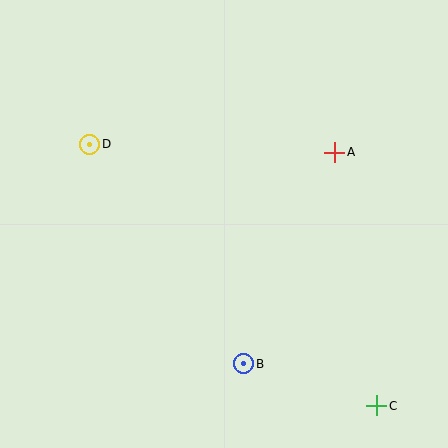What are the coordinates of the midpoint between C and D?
The midpoint between C and D is at (233, 275).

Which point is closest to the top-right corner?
Point A is closest to the top-right corner.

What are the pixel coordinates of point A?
Point A is at (335, 152).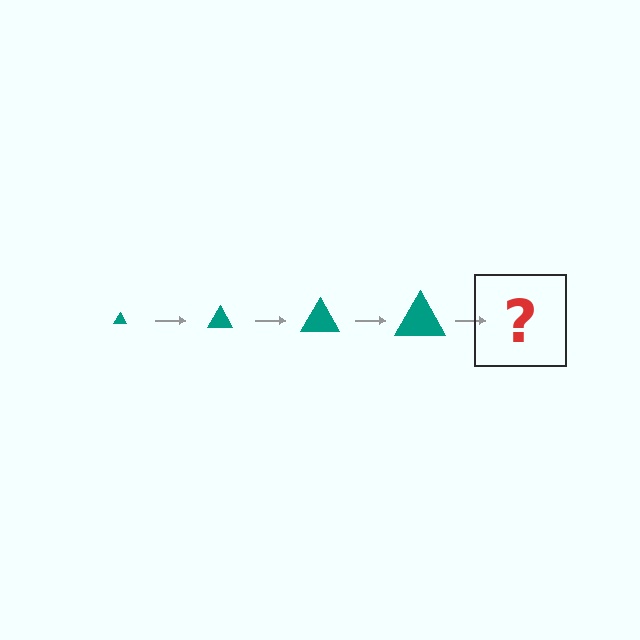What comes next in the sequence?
The next element should be a teal triangle, larger than the previous one.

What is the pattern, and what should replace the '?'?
The pattern is that the triangle gets progressively larger each step. The '?' should be a teal triangle, larger than the previous one.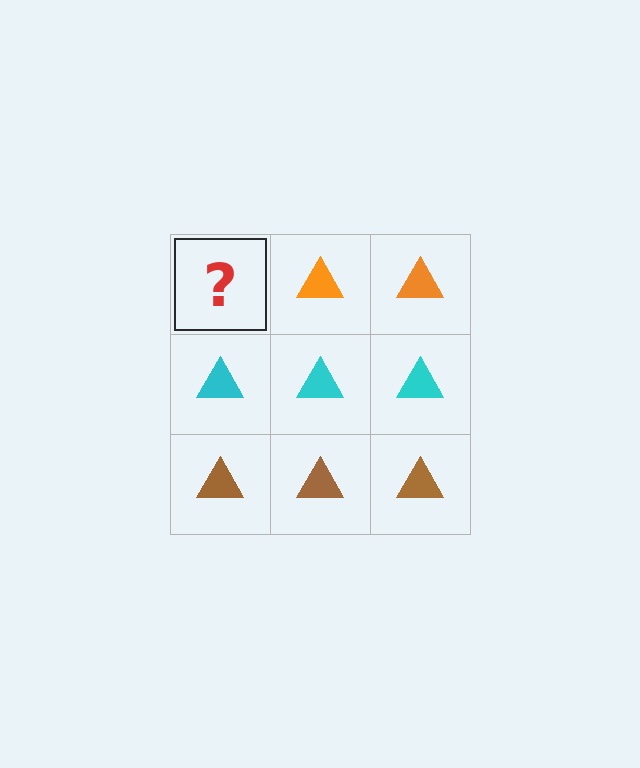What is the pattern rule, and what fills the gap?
The rule is that each row has a consistent color. The gap should be filled with an orange triangle.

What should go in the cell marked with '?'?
The missing cell should contain an orange triangle.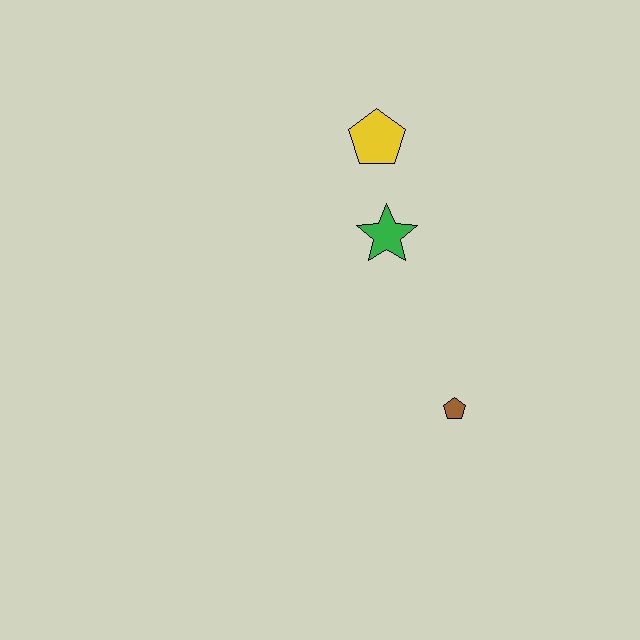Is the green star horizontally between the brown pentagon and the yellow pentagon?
Yes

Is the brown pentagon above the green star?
No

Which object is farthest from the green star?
The brown pentagon is farthest from the green star.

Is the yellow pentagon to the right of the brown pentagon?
No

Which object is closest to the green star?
The yellow pentagon is closest to the green star.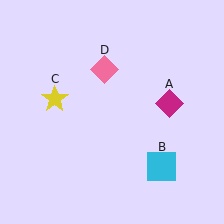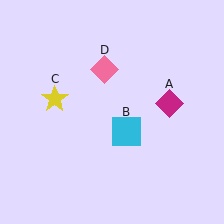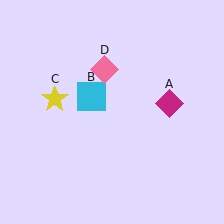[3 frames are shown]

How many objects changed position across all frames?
1 object changed position: cyan square (object B).